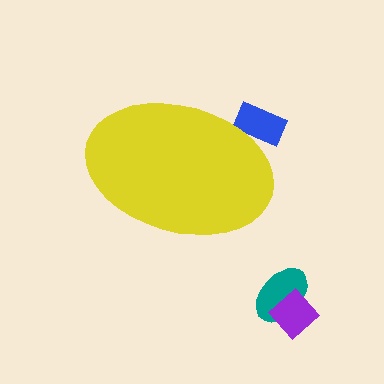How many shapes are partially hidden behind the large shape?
1 shape is partially hidden.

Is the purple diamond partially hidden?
No, the purple diamond is fully visible.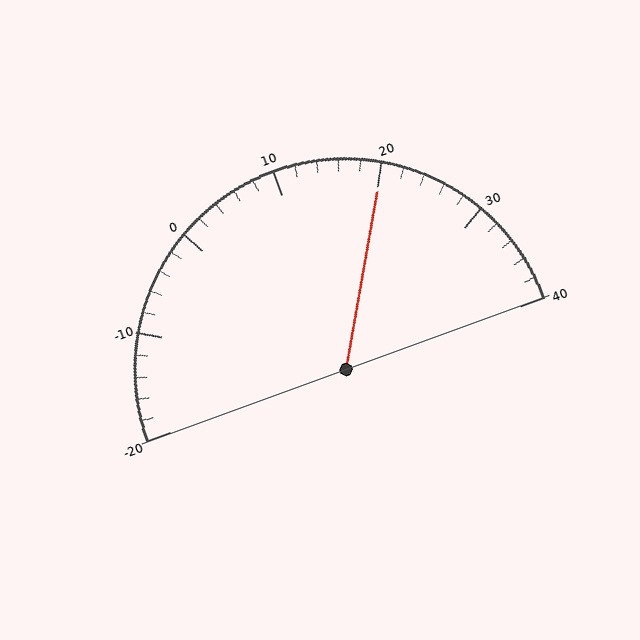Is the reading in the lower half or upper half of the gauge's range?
The reading is in the upper half of the range (-20 to 40).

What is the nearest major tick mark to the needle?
The nearest major tick mark is 20.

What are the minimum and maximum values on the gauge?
The gauge ranges from -20 to 40.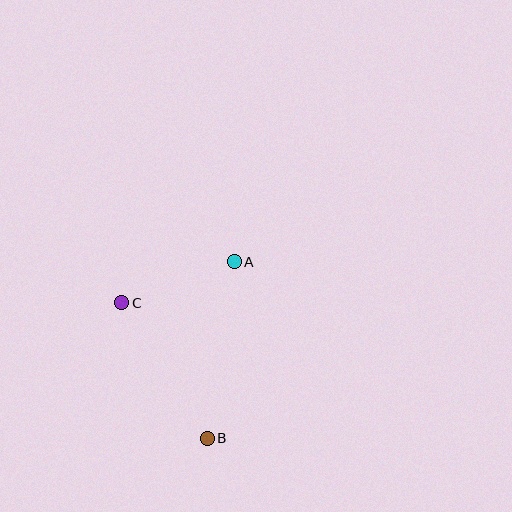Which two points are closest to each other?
Points A and C are closest to each other.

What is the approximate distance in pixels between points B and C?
The distance between B and C is approximately 160 pixels.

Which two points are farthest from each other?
Points A and B are farthest from each other.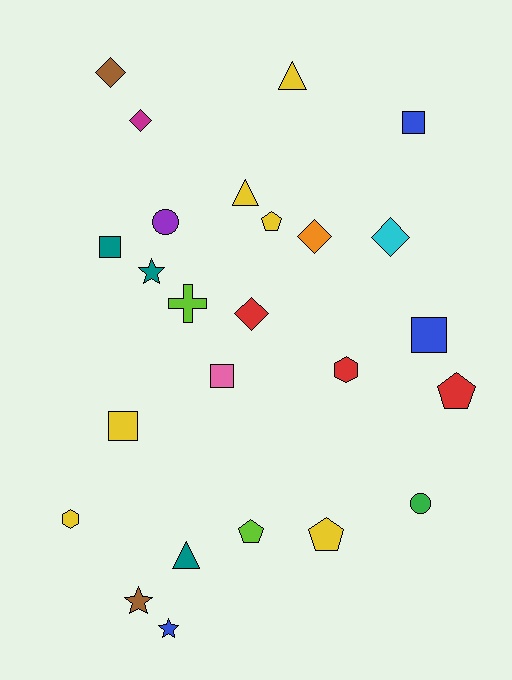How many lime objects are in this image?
There are 2 lime objects.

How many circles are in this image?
There are 2 circles.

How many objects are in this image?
There are 25 objects.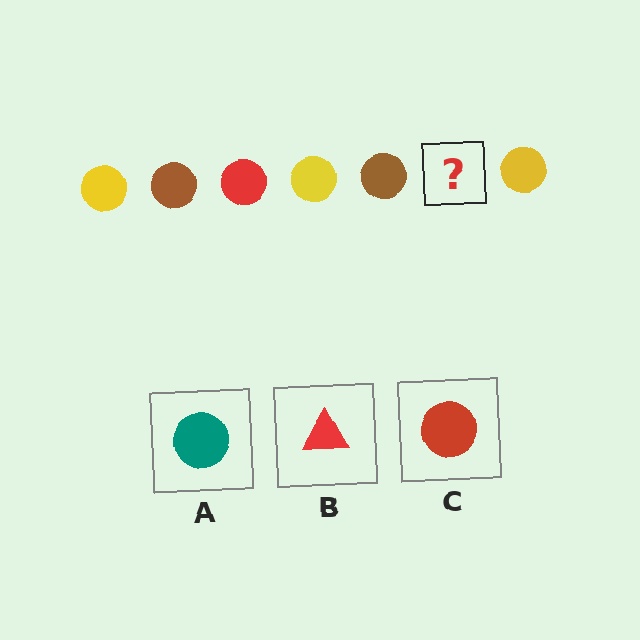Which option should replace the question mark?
Option C.